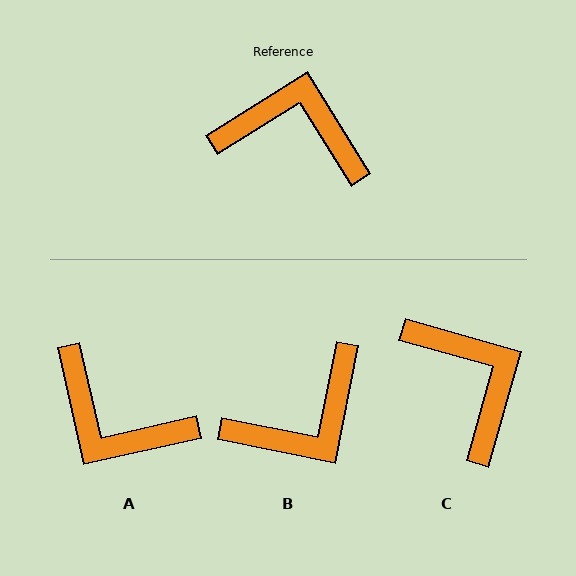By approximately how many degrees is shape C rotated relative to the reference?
Approximately 48 degrees clockwise.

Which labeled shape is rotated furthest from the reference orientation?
A, about 161 degrees away.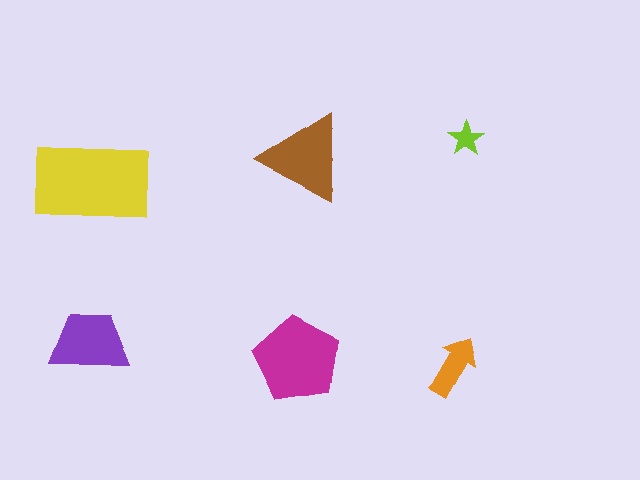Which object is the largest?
The yellow rectangle.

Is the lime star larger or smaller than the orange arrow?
Smaller.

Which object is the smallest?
The lime star.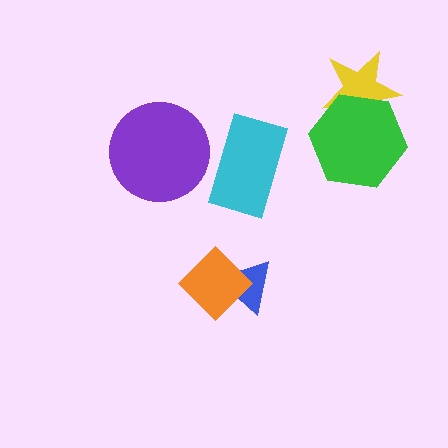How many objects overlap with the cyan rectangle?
0 objects overlap with the cyan rectangle.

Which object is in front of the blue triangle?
The orange diamond is in front of the blue triangle.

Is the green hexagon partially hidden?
No, no other shape covers it.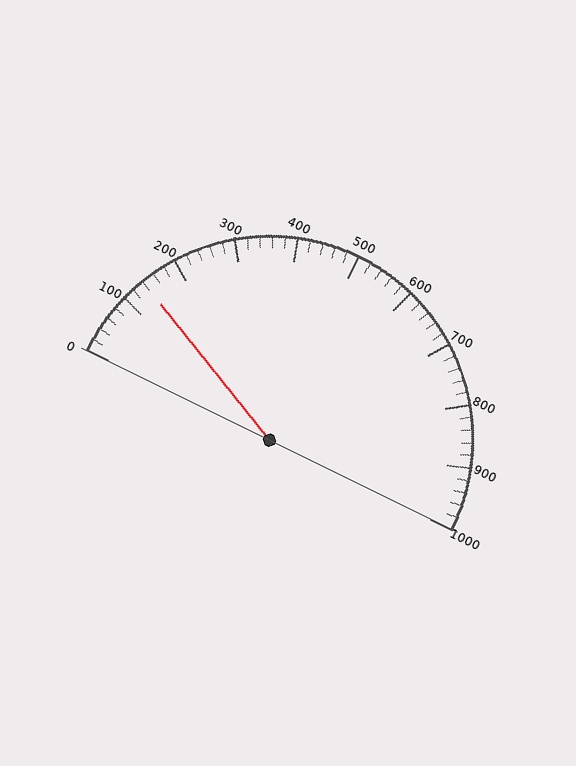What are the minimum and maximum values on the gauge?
The gauge ranges from 0 to 1000.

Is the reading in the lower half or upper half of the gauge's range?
The reading is in the lower half of the range (0 to 1000).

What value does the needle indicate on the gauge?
The needle indicates approximately 140.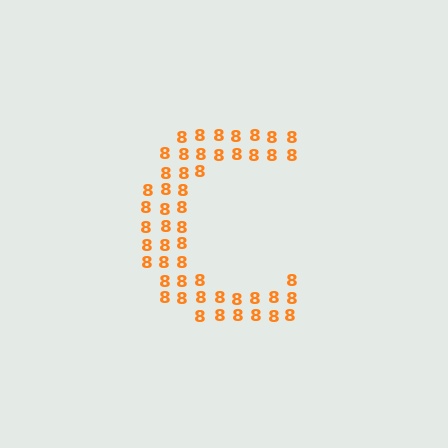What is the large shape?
The large shape is the letter C.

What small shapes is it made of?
It is made of small digit 8's.